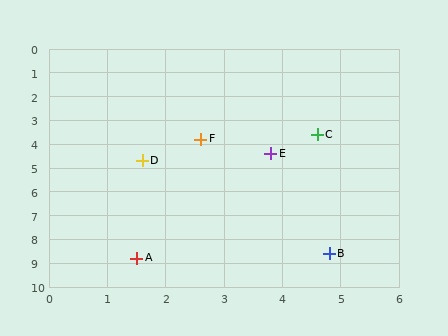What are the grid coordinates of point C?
Point C is at approximately (4.6, 3.6).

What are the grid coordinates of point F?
Point F is at approximately (2.6, 3.8).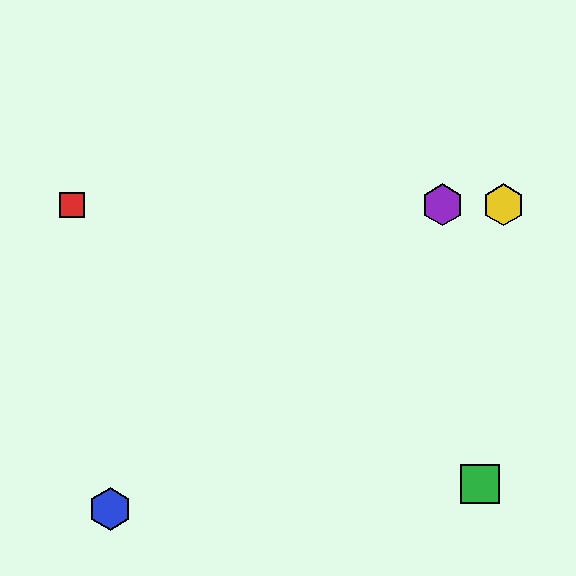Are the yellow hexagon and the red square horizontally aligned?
Yes, both are at y≈205.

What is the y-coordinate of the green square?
The green square is at y≈484.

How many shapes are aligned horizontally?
3 shapes (the red square, the yellow hexagon, the purple hexagon) are aligned horizontally.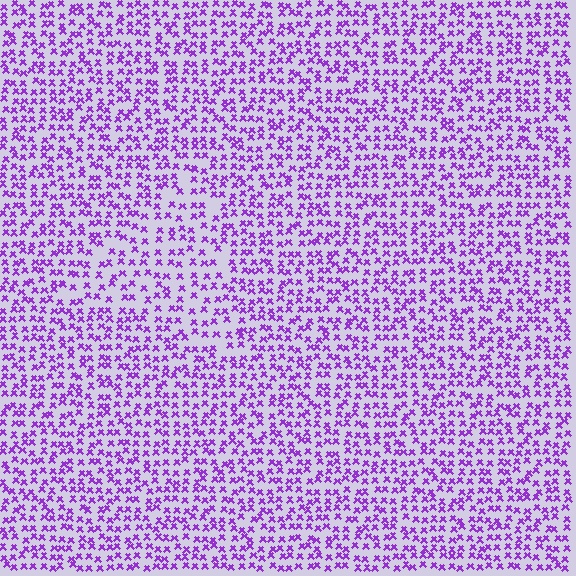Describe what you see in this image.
The image contains small purple elements arranged at two different densities. A triangle-shaped region is visible where the elements are less densely packed than the surrounding area.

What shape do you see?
I see a triangle.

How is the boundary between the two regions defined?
The boundary is defined by a change in element density (approximately 1.5x ratio). All elements are the same color, size, and shape.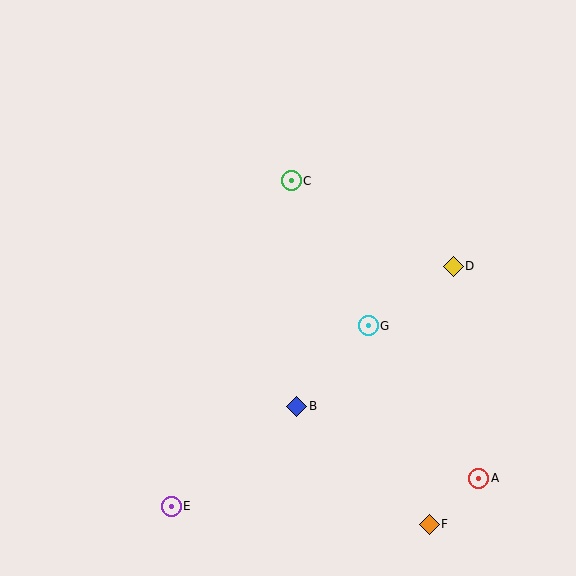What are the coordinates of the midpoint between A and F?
The midpoint between A and F is at (454, 501).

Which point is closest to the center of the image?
Point G at (368, 326) is closest to the center.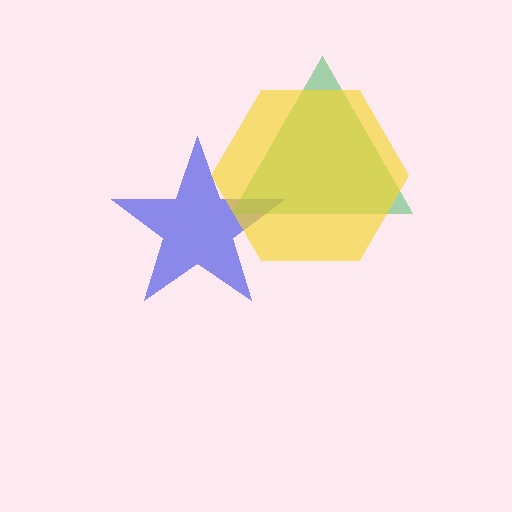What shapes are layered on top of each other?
The layered shapes are: a blue star, a green triangle, a yellow hexagon.